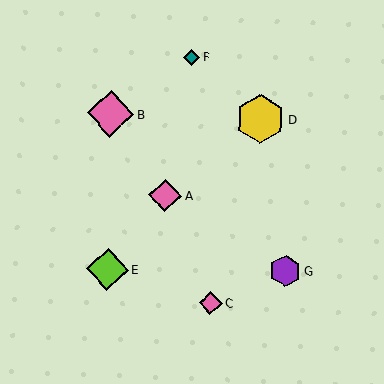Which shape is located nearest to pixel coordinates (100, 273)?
The lime diamond (labeled E) at (107, 269) is nearest to that location.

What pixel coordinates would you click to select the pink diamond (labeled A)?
Click at (165, 195) to select the pink diamond A.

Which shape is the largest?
The yellow hexagon (labeled D) is the largest.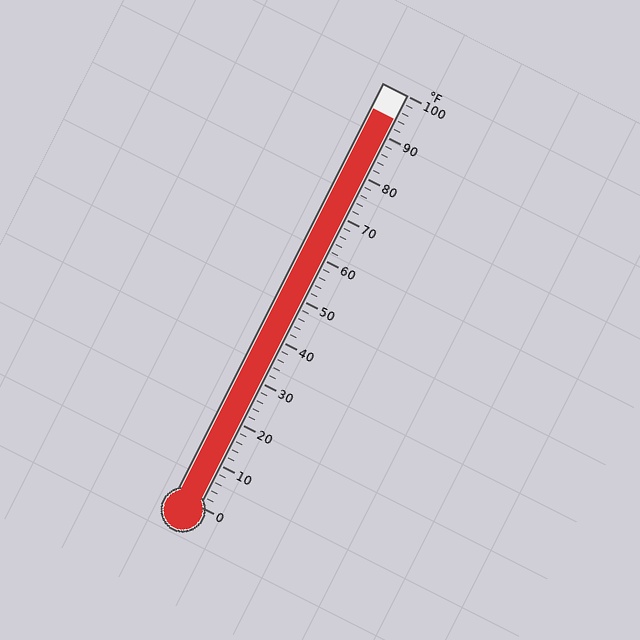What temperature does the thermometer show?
The thermometer shows approximately 94°F.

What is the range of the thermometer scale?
The thermometer scale ranges from 0°F to 100°F.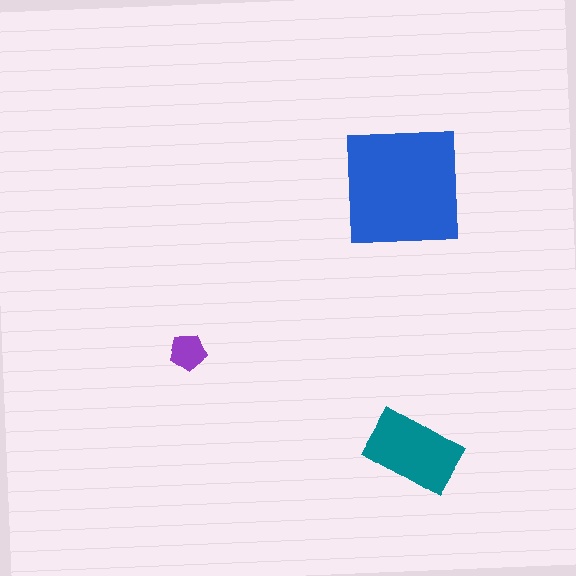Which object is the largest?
The blue square.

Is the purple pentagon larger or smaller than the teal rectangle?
Smaller.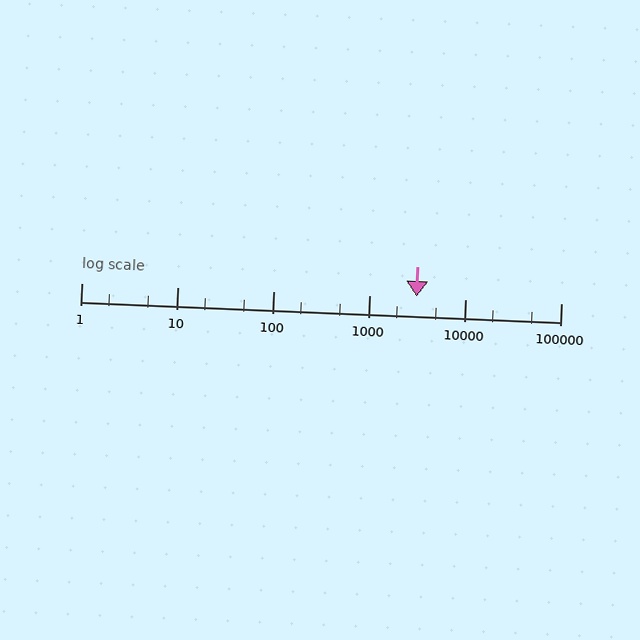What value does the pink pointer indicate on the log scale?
The pointer indicates approximately 3100.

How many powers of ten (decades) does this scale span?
The scale spans 5 decades, from 1 to 100000.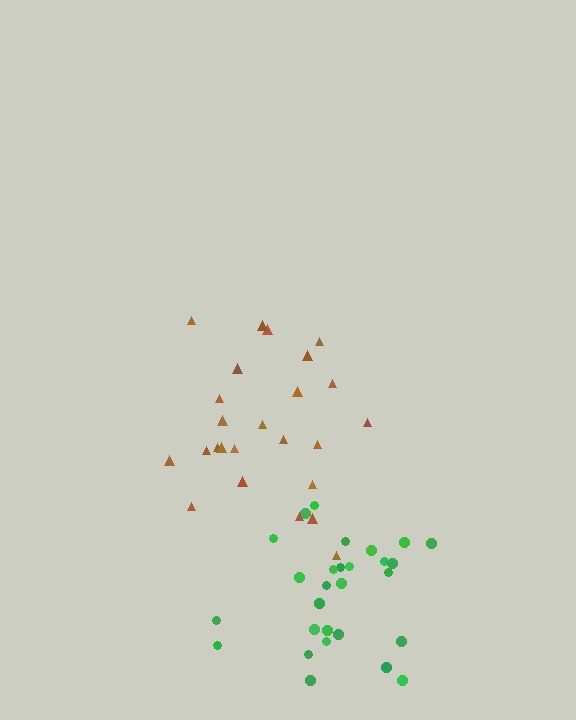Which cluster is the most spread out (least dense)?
Brown.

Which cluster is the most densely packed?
Green.